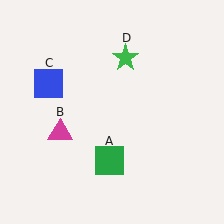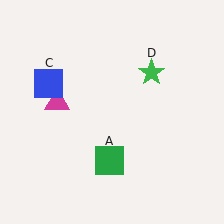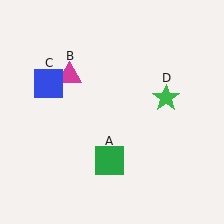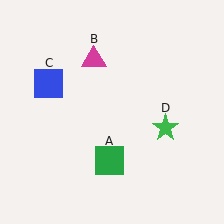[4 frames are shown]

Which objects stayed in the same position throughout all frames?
Green square (object A) and blue square (object C) remained stationary.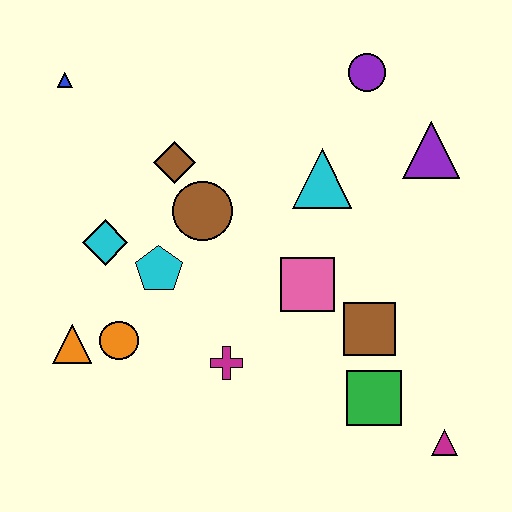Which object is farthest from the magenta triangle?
The blue triangle is farthest from the magenta triangle.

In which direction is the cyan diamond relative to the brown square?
The cyan diamond is to the left of the brown square.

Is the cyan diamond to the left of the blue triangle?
No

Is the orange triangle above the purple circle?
No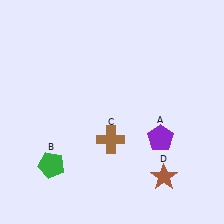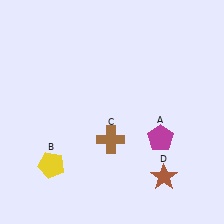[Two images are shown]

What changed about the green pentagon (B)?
In Image 1, B is green. In Image 2, it changed to yellow.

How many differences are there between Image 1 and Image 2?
There are 2 differences between the two images.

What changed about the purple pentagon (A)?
In Image 1, A is purple. In Image 2, it changed to magenta.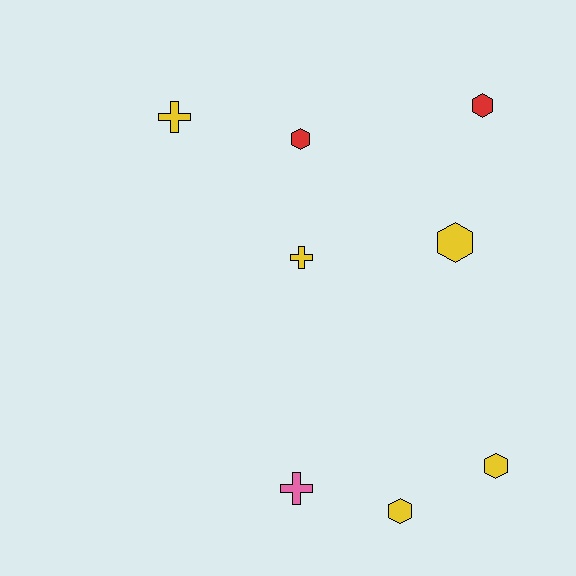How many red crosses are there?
There are no red crosses.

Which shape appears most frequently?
Hexagon, with 5 objects.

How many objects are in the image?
There are 8 objects.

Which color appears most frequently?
Yellow, with 5 objects.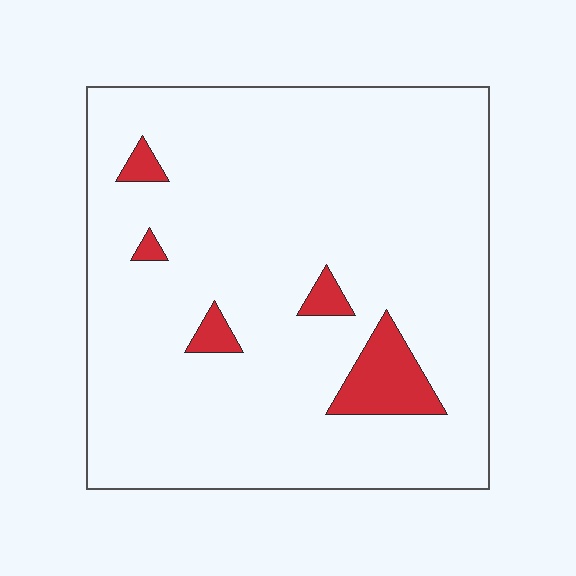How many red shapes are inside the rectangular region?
5.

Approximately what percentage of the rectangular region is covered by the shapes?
Approximately 5%.